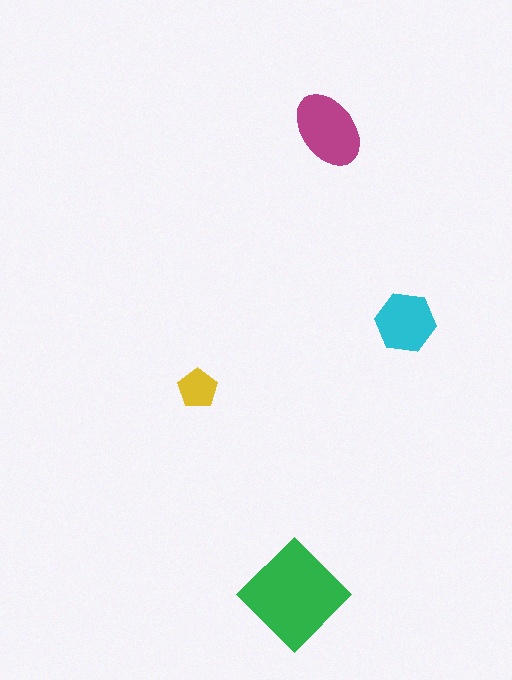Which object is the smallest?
The yellow pentagon.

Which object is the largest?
The green diamond.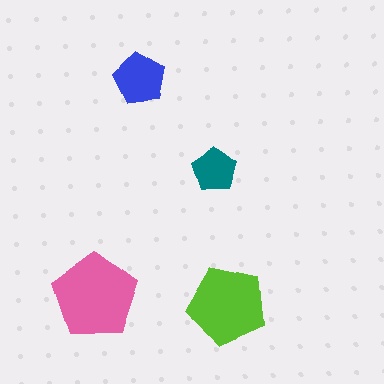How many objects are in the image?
There are 4 objects in the image.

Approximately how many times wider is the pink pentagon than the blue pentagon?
About 1.5 times wider.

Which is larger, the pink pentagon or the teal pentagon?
The pink one.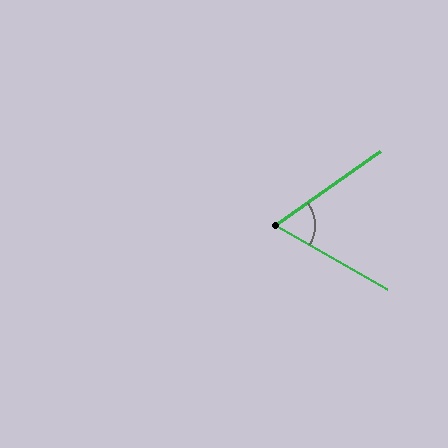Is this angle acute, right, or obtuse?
It is acute.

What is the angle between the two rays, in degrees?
Approximately 65 degrees.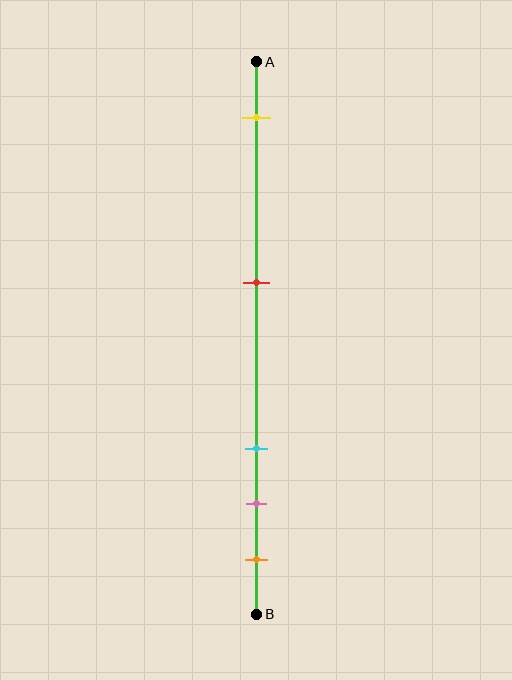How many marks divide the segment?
There are 5 marks dividing the segment.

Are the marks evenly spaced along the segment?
No, the marks are not evenly spaced.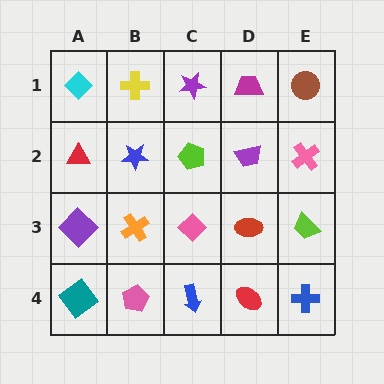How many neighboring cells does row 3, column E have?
3.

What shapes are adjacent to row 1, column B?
A blue star (row 2, column B), a cyan diamond (row 1, column A), a purple star (row 1, column C).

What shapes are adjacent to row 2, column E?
A brown circle (row 1, column E), a lime trapezoid (row 3, column E), a purple trapezoid (row 2, column D).